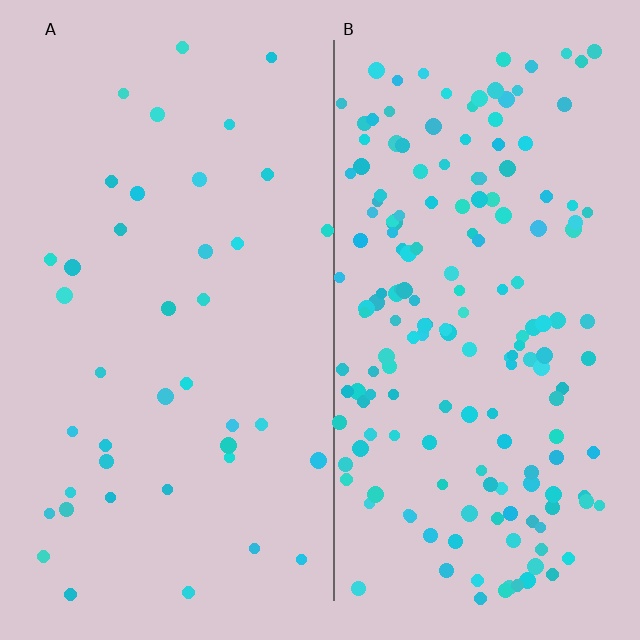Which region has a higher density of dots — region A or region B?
B (the right).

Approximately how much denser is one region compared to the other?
Approximately 4.2× — region B over region A.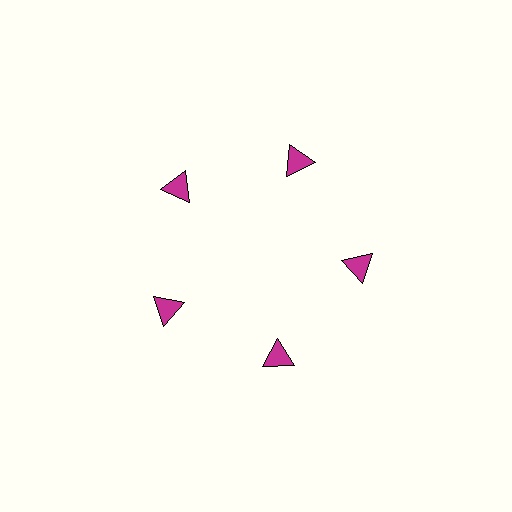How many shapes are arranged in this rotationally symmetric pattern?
There are 5 shapes, arranged in 5 groups of 1.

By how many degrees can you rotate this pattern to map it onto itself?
The pattern maps onto itself every 72 degrees of rotation.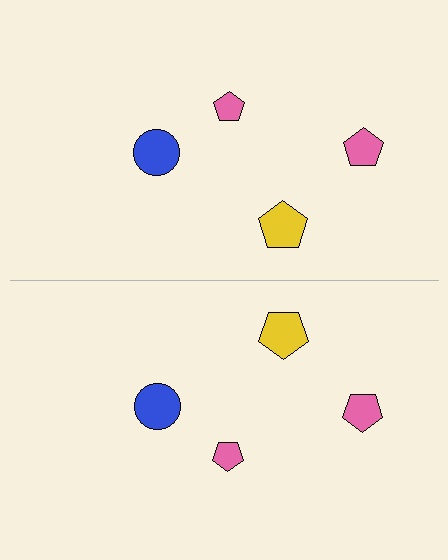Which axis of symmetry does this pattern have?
The pattern has a horizontal axis of symmetry running through the center of the image.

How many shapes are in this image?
There are 8 shapes in this image.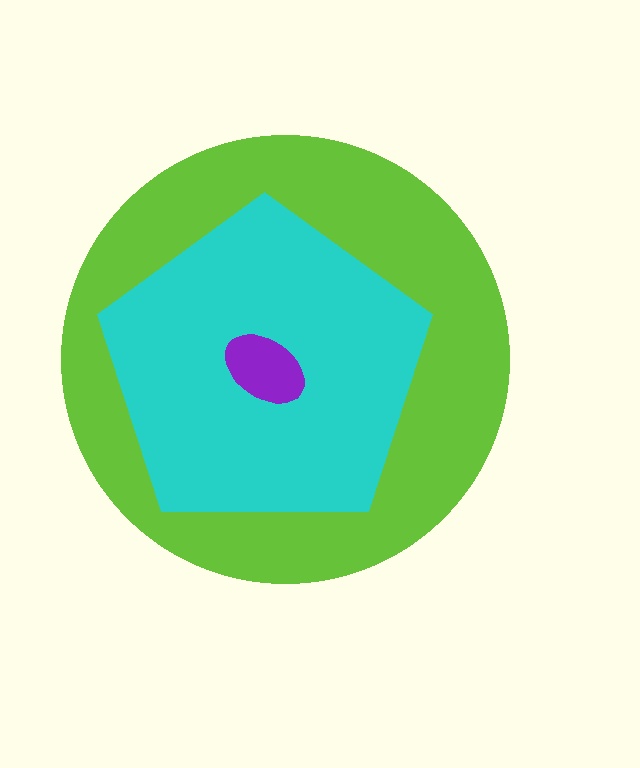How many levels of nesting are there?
3.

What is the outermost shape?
The lime circle.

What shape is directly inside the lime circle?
The cyan pentagon.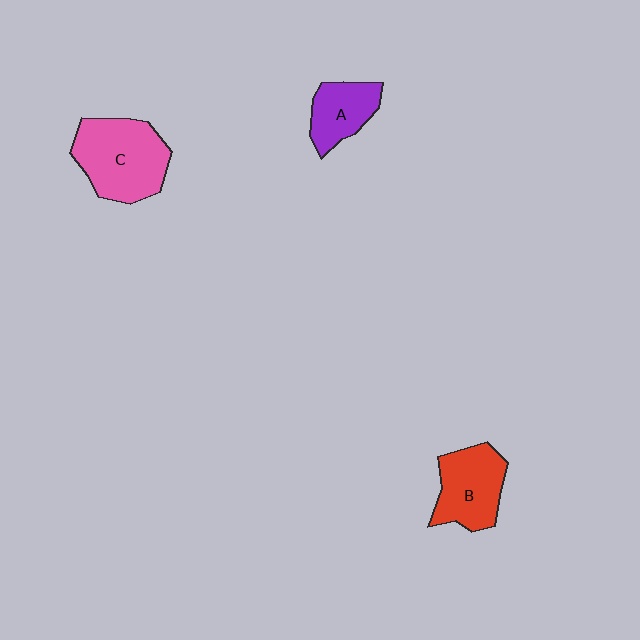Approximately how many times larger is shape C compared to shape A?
Approximately 1.8 times.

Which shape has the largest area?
Shape C (pink).